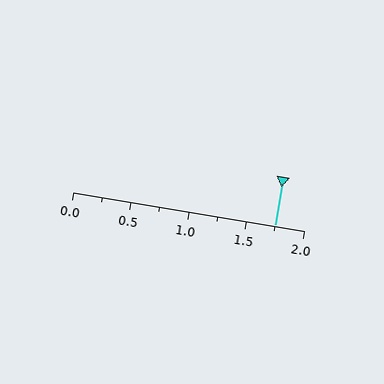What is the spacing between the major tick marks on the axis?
The major ticks are spaced 0.5 apart.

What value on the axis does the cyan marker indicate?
The marker indicates approximately 1.75.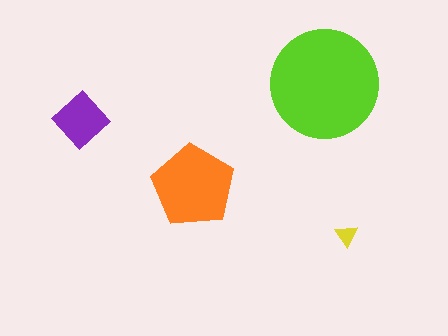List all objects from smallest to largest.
The yellow triangle, the purple diamond, the orange pentagon, the lime circle.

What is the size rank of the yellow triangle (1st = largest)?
4th.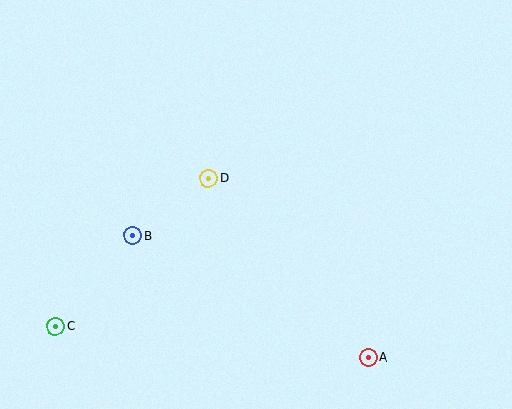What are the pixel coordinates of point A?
Point A is at (368, 357).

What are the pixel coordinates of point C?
Point C is at (55, 326).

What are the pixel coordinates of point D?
Point D is at (208, 178).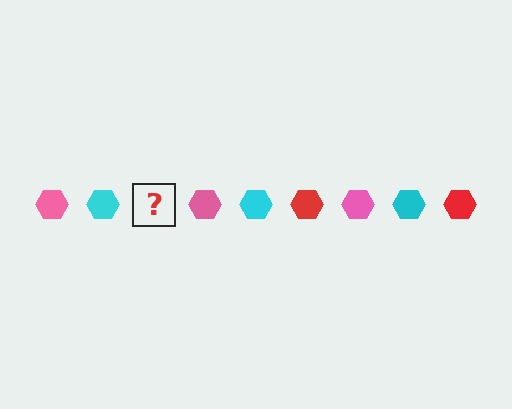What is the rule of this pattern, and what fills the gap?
The rule is that the pattern cycles through pink, cyan, red hexagons. The gap should be filled with a red hexagon.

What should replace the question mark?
The question mark should be replaced with a red hexagon.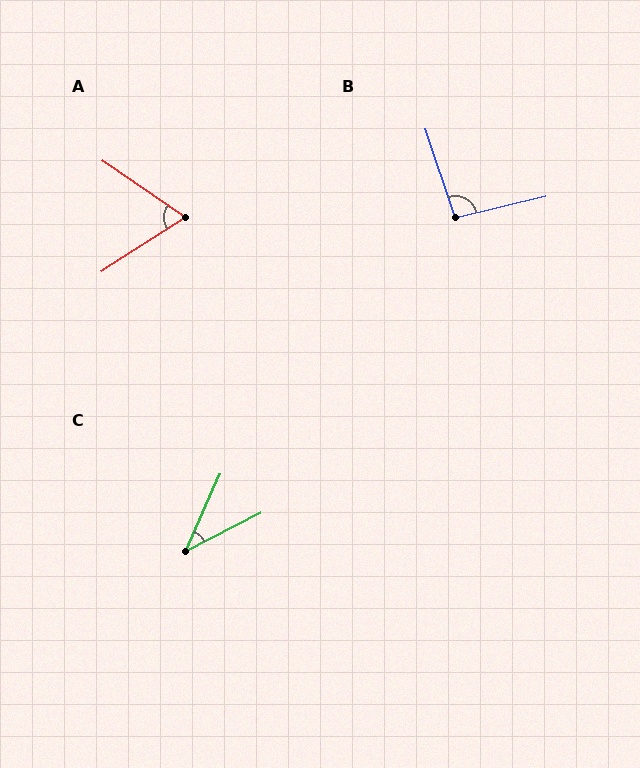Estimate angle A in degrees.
Approximately 67 degrees.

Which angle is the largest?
B, at approximately 95 degrees.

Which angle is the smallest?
C, at approximately 38 degrees.